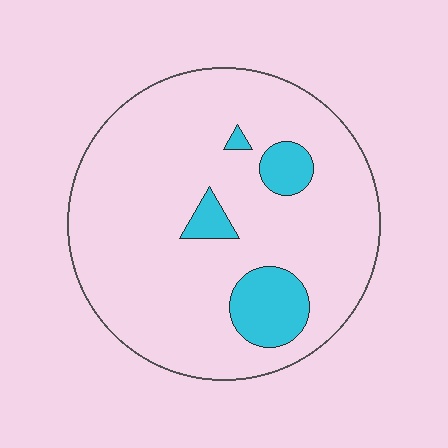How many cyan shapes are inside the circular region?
4.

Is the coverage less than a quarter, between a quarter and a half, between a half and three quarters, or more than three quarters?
Less than a quarter.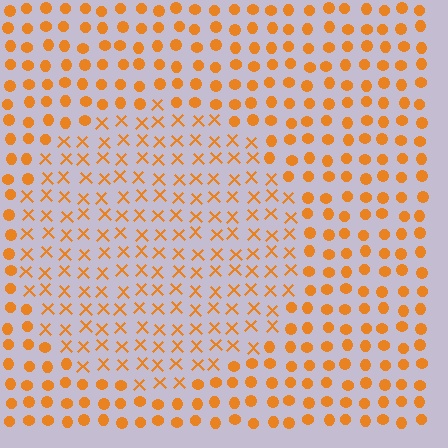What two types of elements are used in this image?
The image uses X marks inside the circle region and circles outside it.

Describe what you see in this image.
The image is filled with small orange elements arranged in a uniform grid. A circle-shaped region contains X marks, while the surrounding area contains circles. The boundary is defined purely by the change in element shape.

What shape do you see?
I see a circle.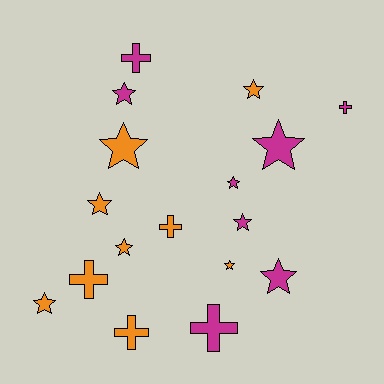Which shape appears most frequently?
Star, with 11 objects.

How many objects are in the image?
There are 17 objects.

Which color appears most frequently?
Orange, with 9 objects.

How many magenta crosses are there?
There are 3 magenta crosses.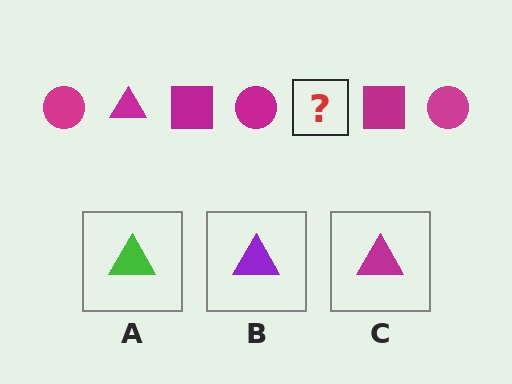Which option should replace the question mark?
Option C.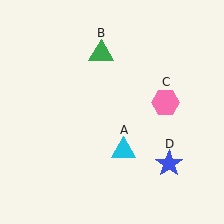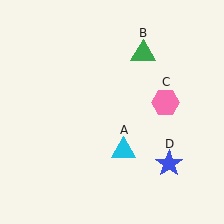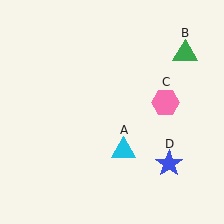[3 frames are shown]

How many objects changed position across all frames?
1 object changed position: green triangle (object B).